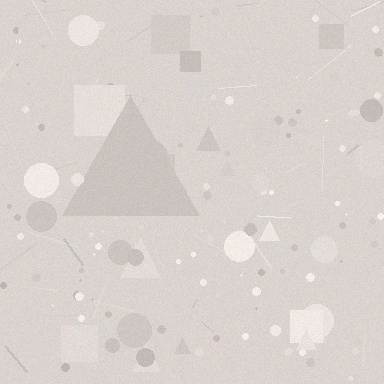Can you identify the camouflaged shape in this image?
The camouflaged shape is a triangle.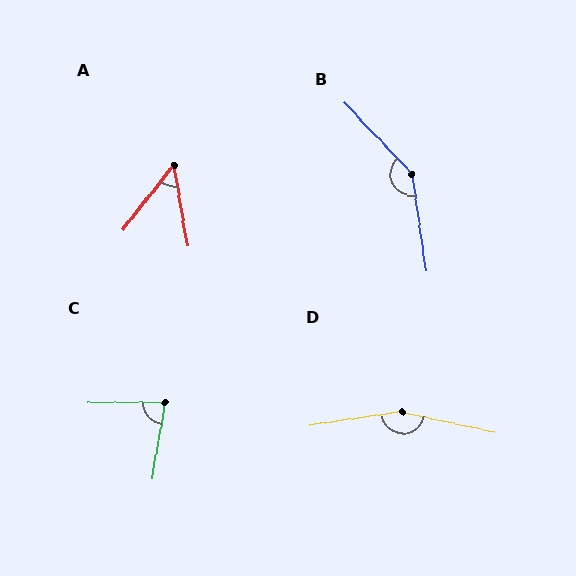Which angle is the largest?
D, at approximately 159 degrees.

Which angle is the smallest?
A, at approximately 47 degrees.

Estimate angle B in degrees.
Approximately 145 degrees.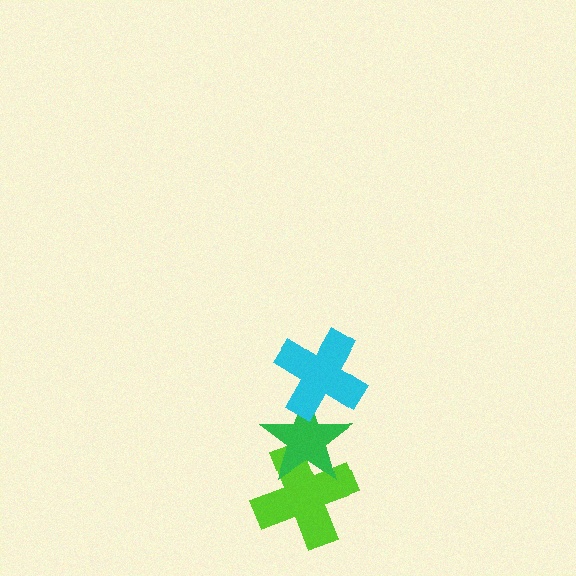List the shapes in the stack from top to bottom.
From top to bottom: the cyan cross, the green star, the lime cross.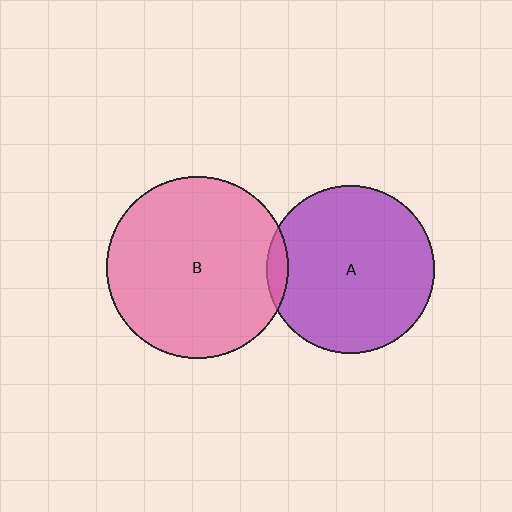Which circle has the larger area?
Circle B (pink).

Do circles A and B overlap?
Yes.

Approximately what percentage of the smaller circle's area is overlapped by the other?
Approximately 5%.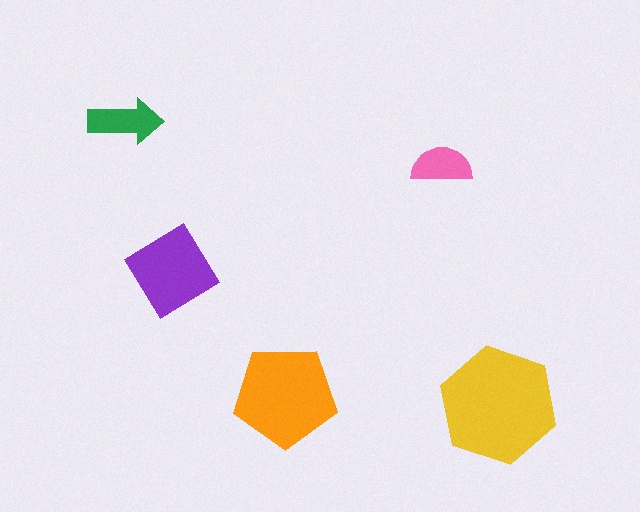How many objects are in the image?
There are 5 objects in the image.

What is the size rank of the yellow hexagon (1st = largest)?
1st.